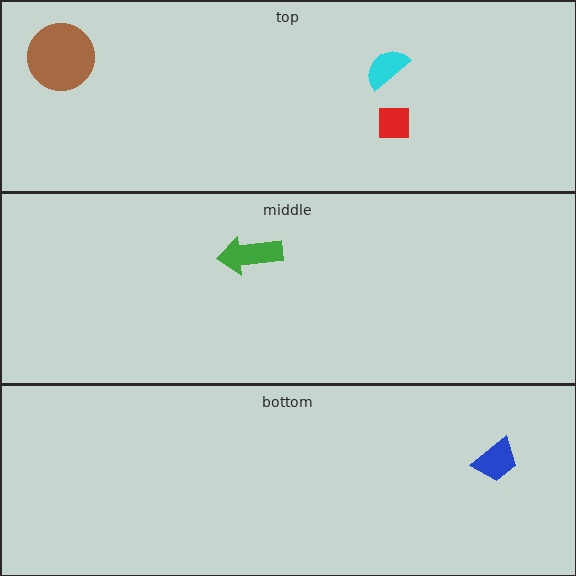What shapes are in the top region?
The cyan semicircle, the brown circle, the red square.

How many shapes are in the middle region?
1.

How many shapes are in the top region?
3.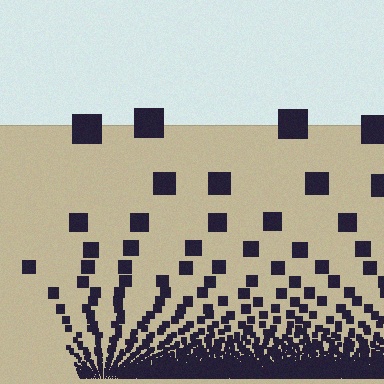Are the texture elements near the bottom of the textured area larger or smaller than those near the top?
Smaller. The gradient is inverted — elements near the bottom are smaller and denser.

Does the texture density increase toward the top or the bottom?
Density increases toward the bottom.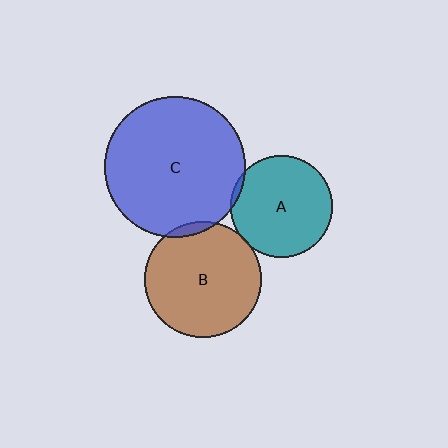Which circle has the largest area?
Circle C (blue).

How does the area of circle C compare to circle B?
Approximately 1.5 times.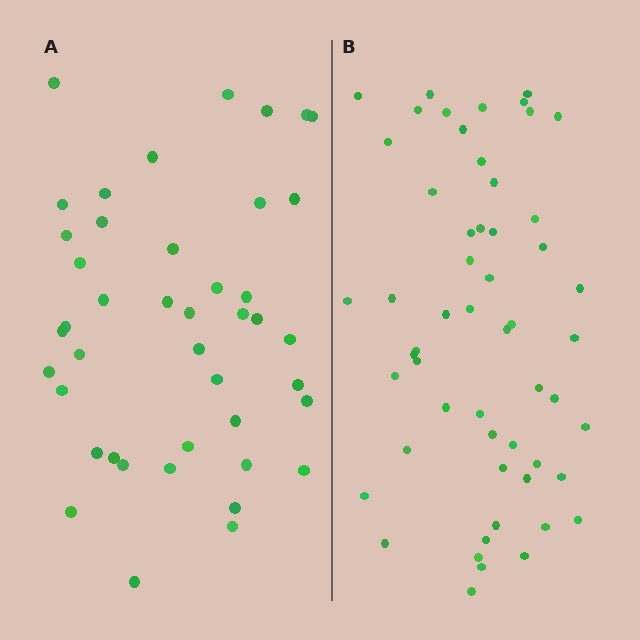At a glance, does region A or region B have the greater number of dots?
Region B (the right region) has more dots.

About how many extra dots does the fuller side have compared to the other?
Region B has roughly 12 or so more dots than region A.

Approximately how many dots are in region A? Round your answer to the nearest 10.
About 40 dots. (The exact count is 43, which rounds to 40.)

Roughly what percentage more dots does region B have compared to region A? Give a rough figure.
About 30% more.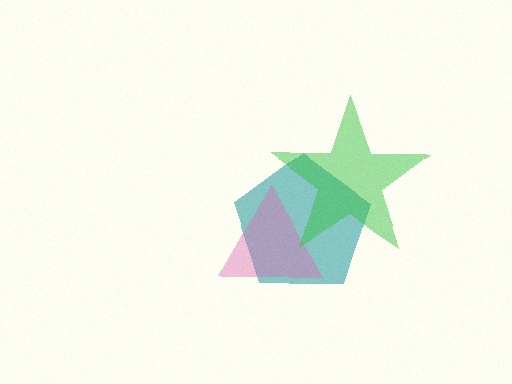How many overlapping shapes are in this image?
There are 3 overlapping shapes in the image.